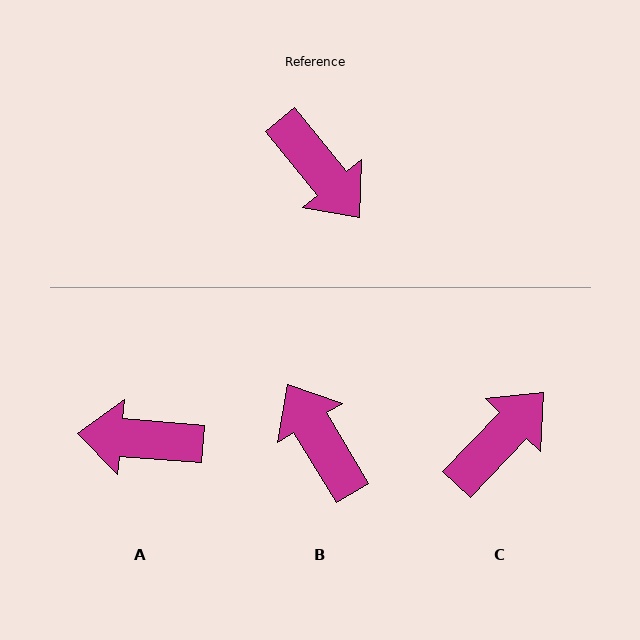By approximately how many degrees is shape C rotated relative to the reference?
Approximately 97 degrees counter-clockwise.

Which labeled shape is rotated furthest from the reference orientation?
B, about 172 degrees away.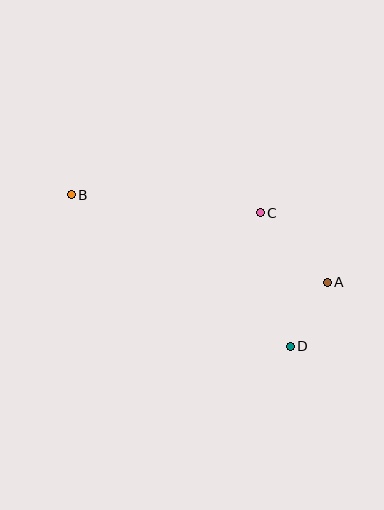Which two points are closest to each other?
Points A and D are closest to each other.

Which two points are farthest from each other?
Points A and B are farthest from each other.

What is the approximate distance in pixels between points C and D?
The distance between C and D is approximately 137 pixels.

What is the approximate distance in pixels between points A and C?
The distance between A and C is approximately 97 pixels.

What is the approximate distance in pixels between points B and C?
The distance between B and C is approximately 190 pixels.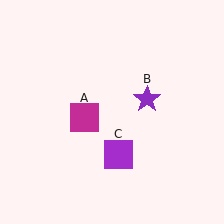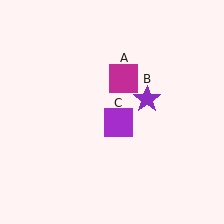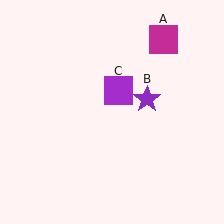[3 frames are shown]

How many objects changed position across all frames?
2 objects changed position: magenta square (object A), purple square (object C).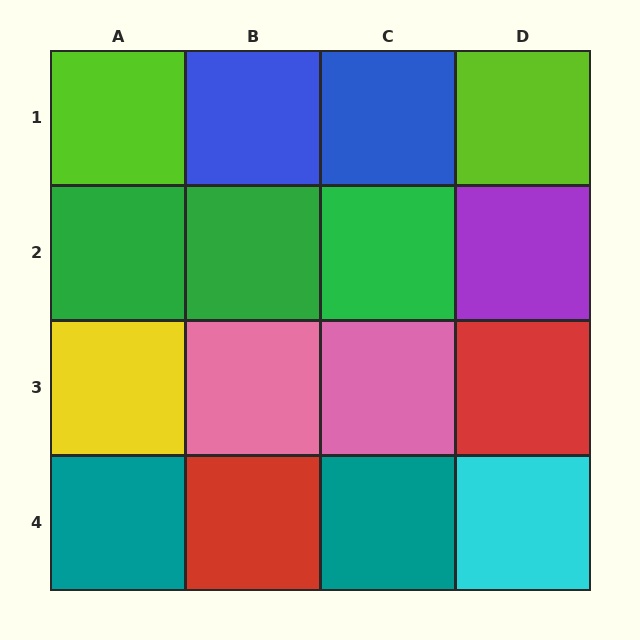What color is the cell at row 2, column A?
Green.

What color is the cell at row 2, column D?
Purple.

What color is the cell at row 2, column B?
Green.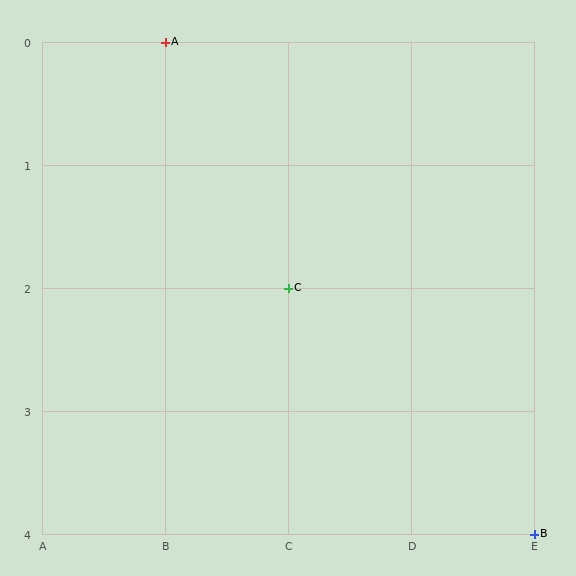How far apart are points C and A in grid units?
Points C and A are 1 column and 2 rows apart (about 2.2 grid units diagonally).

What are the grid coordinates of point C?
Point C is at grid coordinates (C, 2).